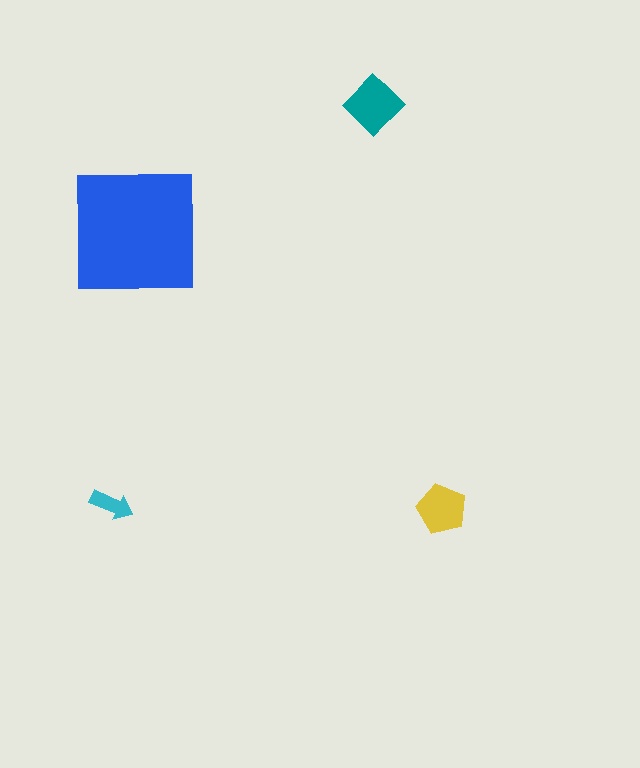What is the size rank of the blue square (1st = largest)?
1st.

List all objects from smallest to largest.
The cyan arrow, the yellow pentagon, the teal diamond, the blue square.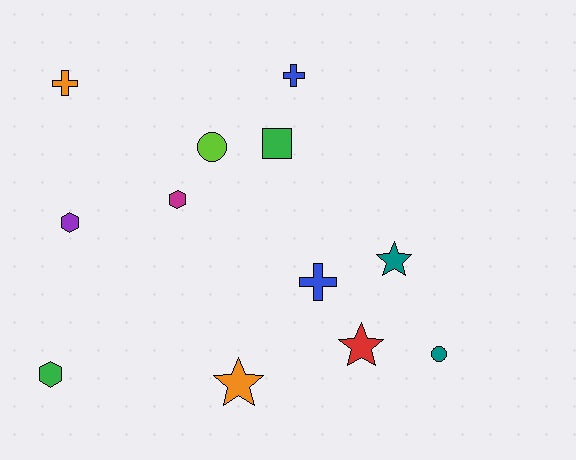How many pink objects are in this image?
There are no pink objects.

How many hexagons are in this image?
There are 3 hexagons.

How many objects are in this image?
There are 12 objects.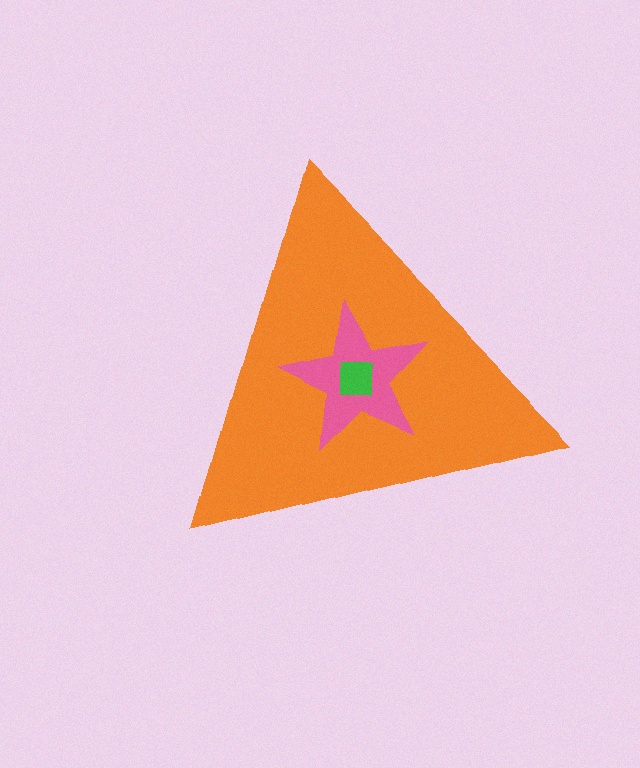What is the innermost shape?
The green square.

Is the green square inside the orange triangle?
Yes.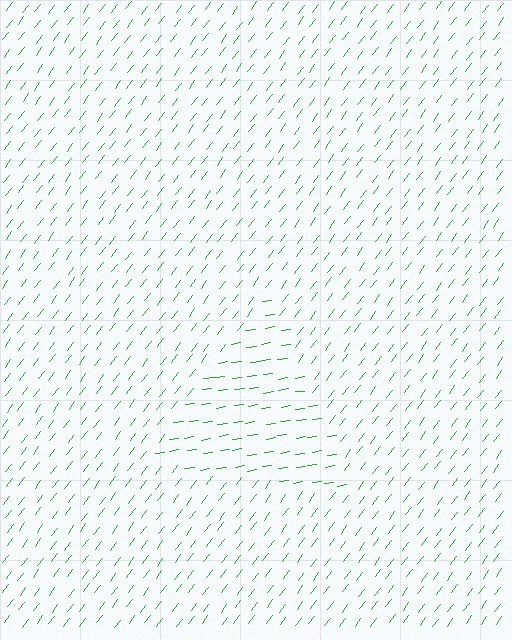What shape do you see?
I see a triangle.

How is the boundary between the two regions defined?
The boundary is defined purely by a change in line orientation (approximately 45 degrees difference). All lines are the same color and thickness.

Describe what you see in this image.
The image is filled with small green line segments. A triangle region in the image has lines oriented differently from the surrounding lines, creating a visible texture boundary.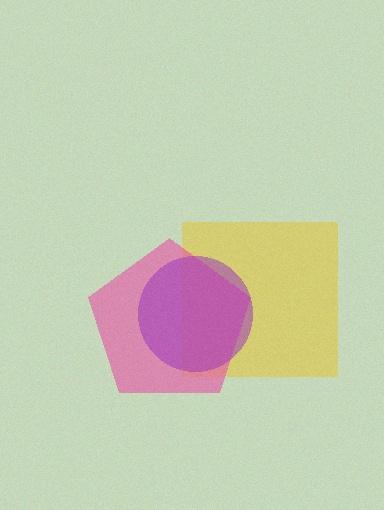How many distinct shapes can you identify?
There are 3 distinct shapes: a yellow square, a pink pentagon, a purple circle.